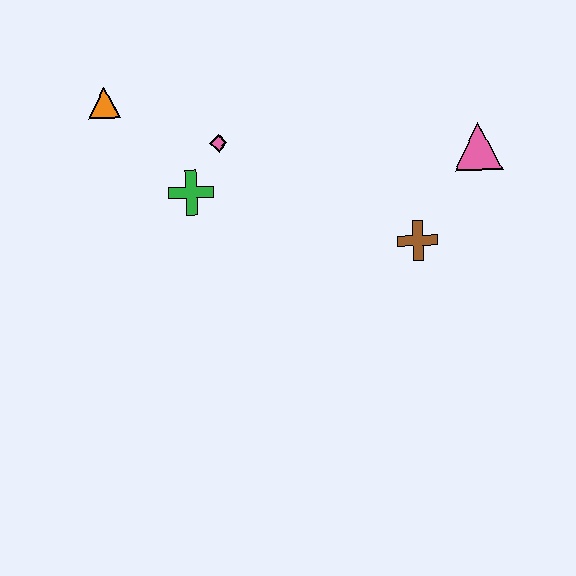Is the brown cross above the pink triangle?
No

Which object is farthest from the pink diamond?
The pink triangle is farthest from the pink diamond.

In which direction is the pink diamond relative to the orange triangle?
The pink diamond is to the right of the orange triangle.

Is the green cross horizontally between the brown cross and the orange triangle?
Yes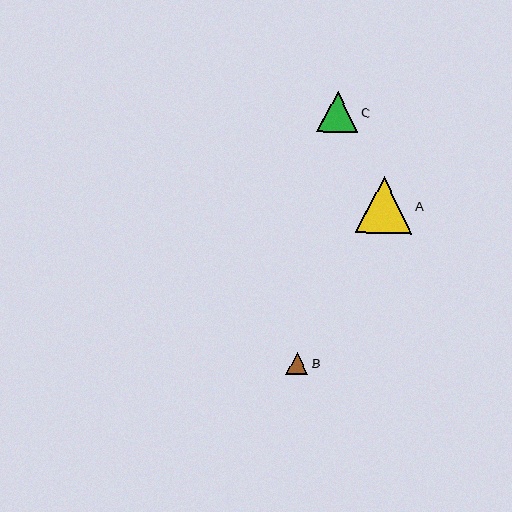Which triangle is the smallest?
Triangle B is the smallest with a size of approximately 22 pixels.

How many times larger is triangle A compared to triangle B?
Triangle A is approximately 2.6 times the size of triangle B.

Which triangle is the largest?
Triangle A is the largest with a size of approximately 56 pixels.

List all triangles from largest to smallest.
From largest to smallest: A, C, B.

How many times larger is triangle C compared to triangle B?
Triangle C is approximately 1.9 times the size of triangle B.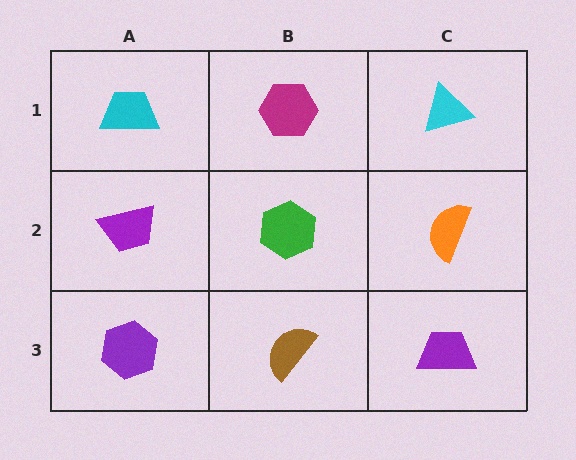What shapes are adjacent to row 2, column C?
A cyan triangle (row 1, column C), a purple trapezoid (row 3, column C), a green hexagon (row 2, column B).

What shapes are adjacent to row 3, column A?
A purple trapezoid (row 2, column A), a brown semicircle (row 3, column B).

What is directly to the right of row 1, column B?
A cyan triangle.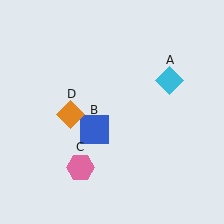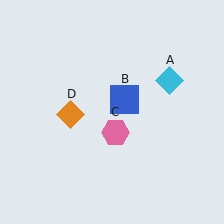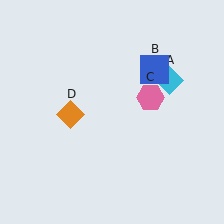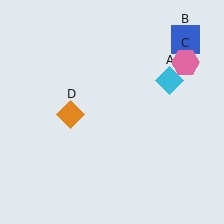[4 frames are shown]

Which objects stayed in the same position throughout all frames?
Cyan diamond (object A) and orange diamond (object D) remained stationary.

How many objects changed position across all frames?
2 objects changed position: blue square (object B), pink hexagon (object C).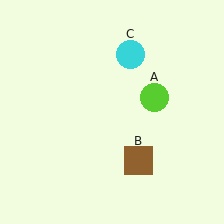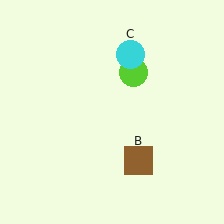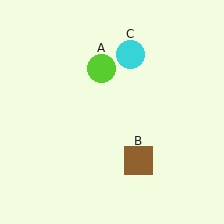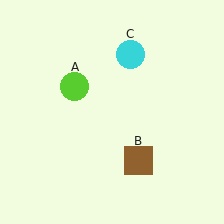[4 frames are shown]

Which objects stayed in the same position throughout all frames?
Brown square (object B) and cyan circle (object C) remained stationary.